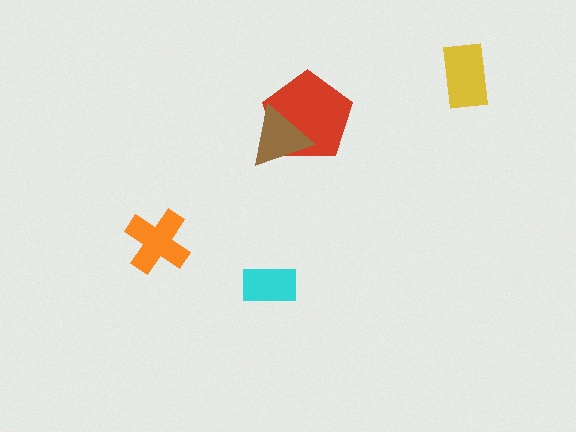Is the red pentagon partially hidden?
Yes, it is partially covered by another shape.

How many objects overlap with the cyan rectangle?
0 objects overlap with the cyan rectangle.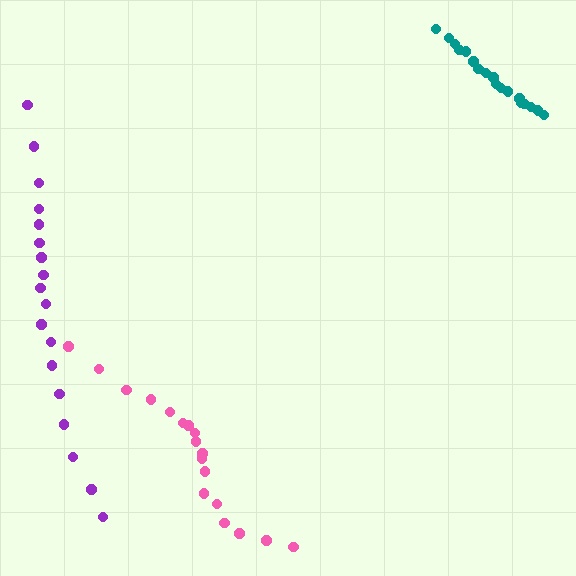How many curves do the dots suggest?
There are 3 distinct paths.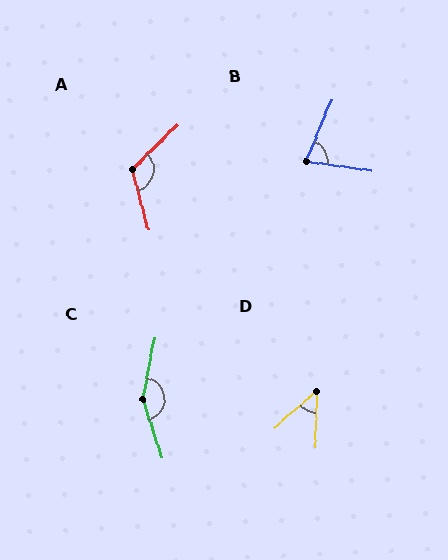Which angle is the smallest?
D, at approximately 48 degrees.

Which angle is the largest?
C, at approximately 151 degrees.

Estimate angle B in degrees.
Approximately 75 degrees.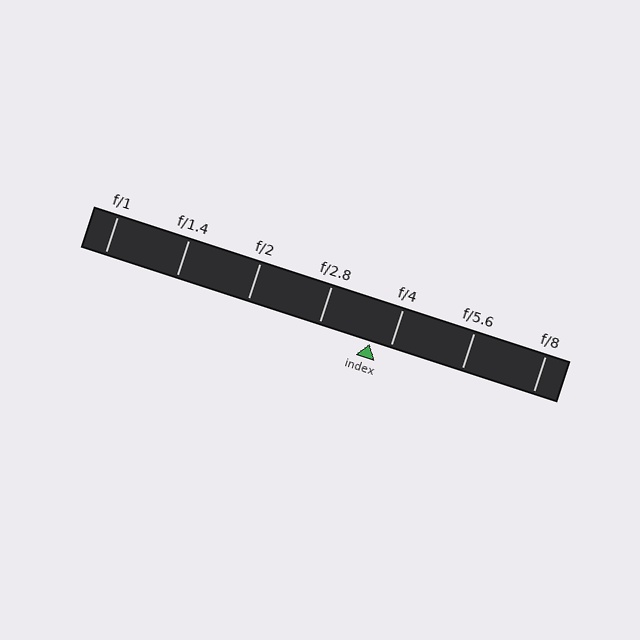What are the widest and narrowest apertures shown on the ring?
The widest aperture shown is f/1 and the narrowest is f/8.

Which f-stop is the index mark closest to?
The index mark is closest to f/4.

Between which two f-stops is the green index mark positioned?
The index mark is between f/2.8 and f/4.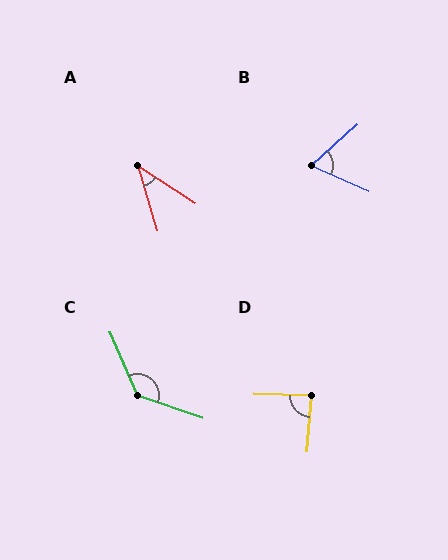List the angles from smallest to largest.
A (41°), B (66°), D (87°), C (132°).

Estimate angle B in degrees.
Approximately 66 degrees.